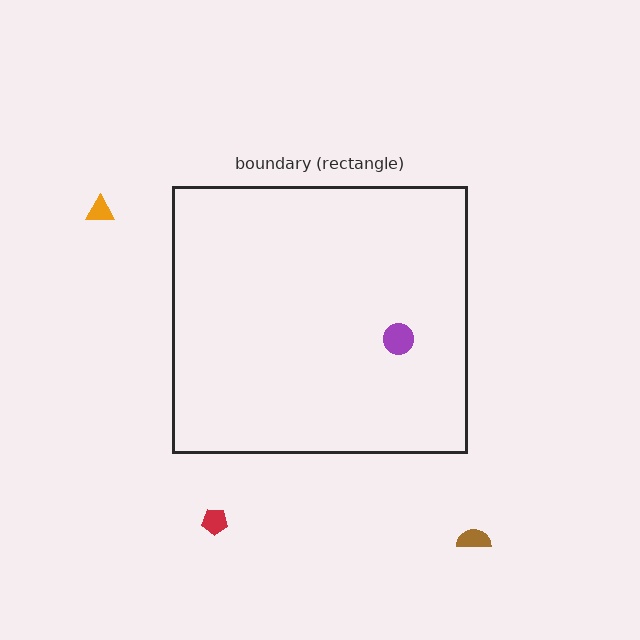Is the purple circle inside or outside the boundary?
Inside.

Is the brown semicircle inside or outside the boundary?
Outside.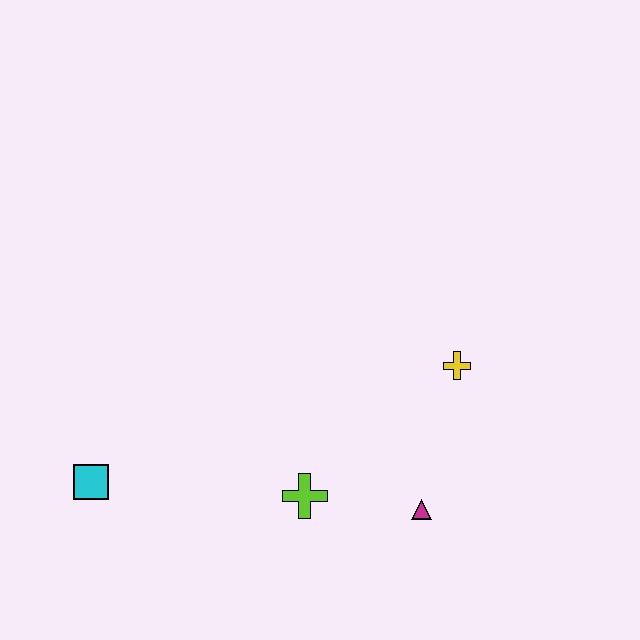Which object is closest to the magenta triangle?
The lime cross is closest to the magenta triangle.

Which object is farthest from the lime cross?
The cyan square is farthest from the lime cross.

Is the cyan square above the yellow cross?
No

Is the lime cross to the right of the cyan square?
Yes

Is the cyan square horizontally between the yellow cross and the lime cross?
No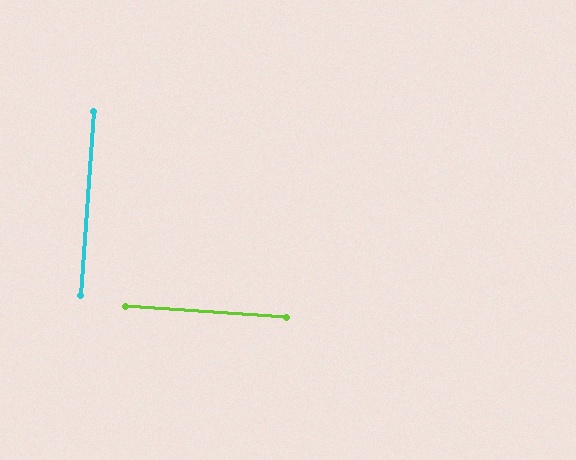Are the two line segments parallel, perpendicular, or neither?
Perpendicular — they meet at approximately 90°.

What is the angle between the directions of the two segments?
Approximately 90 degrees.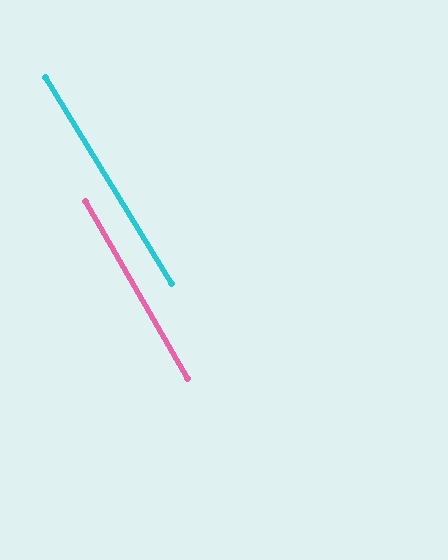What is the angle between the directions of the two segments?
Approximately 2 degrees.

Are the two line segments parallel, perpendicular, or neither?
Parallel — their directions differ by only 1.5°.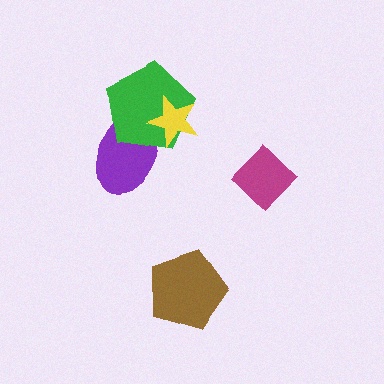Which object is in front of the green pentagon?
The yellow star is in front of the green pentagon.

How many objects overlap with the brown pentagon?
0 objects overlap with the brown pentagon.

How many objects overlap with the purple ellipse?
2 objects overlap with the purple ellipse.